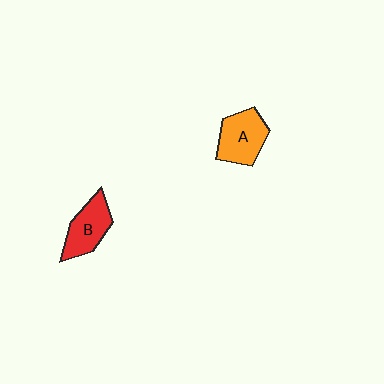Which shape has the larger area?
Shape A (orange).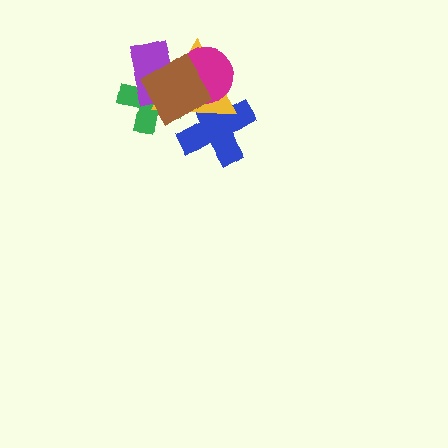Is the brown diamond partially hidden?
No, no other shape covers it.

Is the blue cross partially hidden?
Yes, it is partially covered by another shape.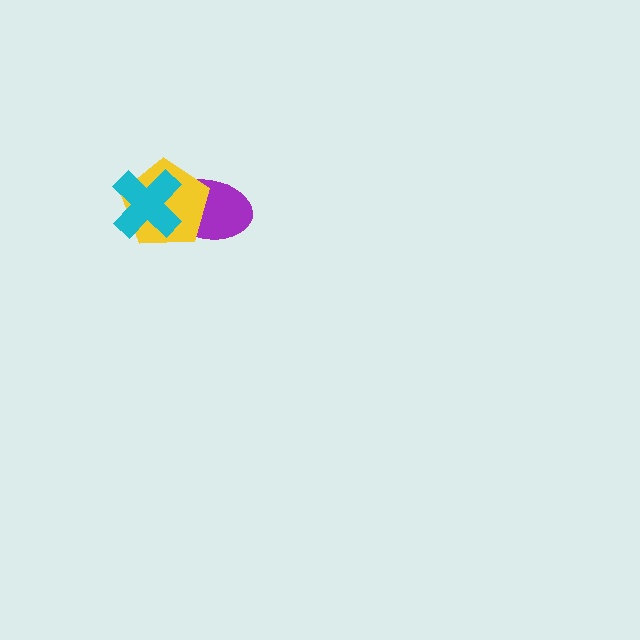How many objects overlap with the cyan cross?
2 objects overlap with the cyan cross.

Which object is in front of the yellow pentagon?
The cyan cross is in front of the yellow pentagon.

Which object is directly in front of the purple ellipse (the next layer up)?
The yellow pentagon is directly in front of the purple ellipse.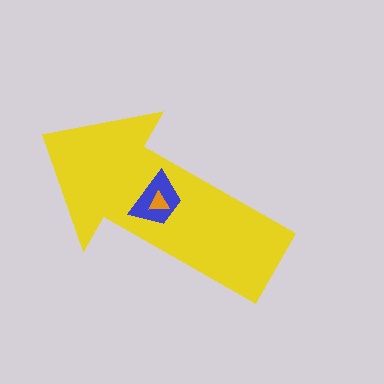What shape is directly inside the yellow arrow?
The blue trapezoid.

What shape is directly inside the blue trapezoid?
The orange triangle.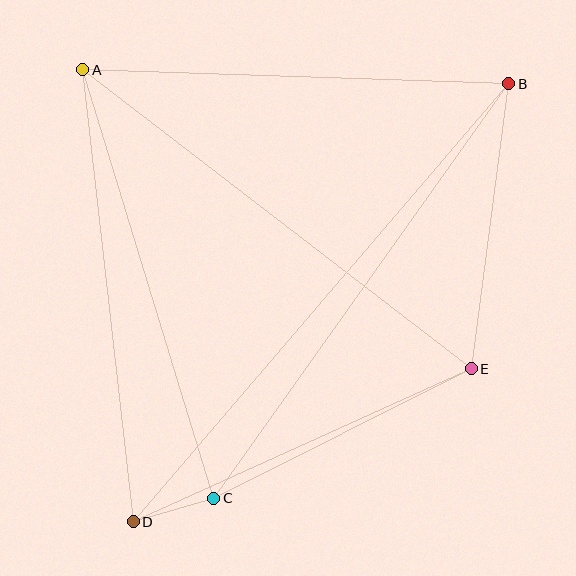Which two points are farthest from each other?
Points B and D are farthest from each other.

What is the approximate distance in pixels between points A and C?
The distance between A and C is approximately 448 pixels.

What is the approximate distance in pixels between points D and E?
The distance between D and E is approximately 371 pixels.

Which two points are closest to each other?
Points C and D are closest to each other.